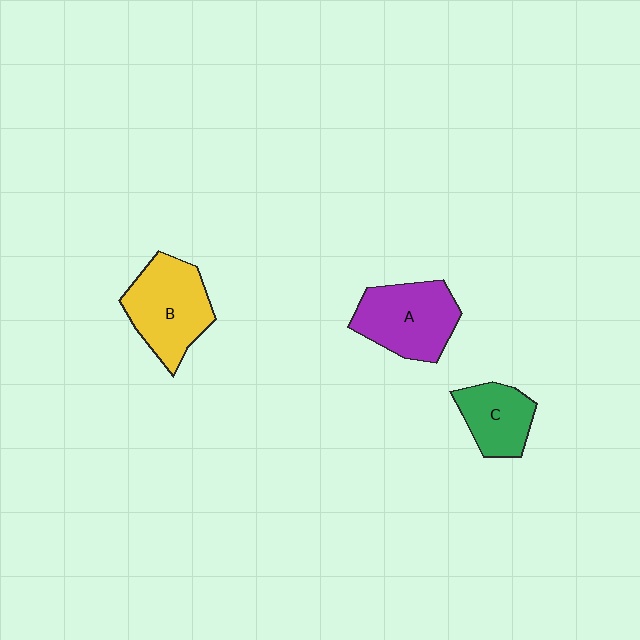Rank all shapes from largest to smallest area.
From largest to smallest: B (yellow), A (purple), C (green).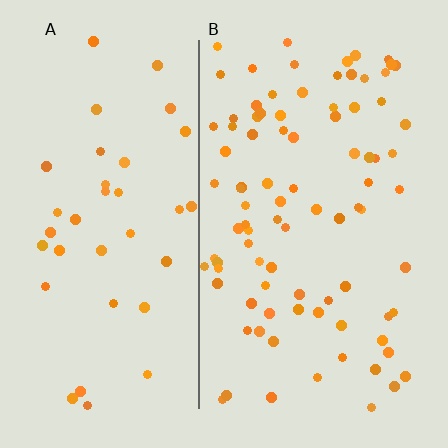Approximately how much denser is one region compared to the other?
Approximately 2.4× — region B over region A.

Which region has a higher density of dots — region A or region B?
B (the right).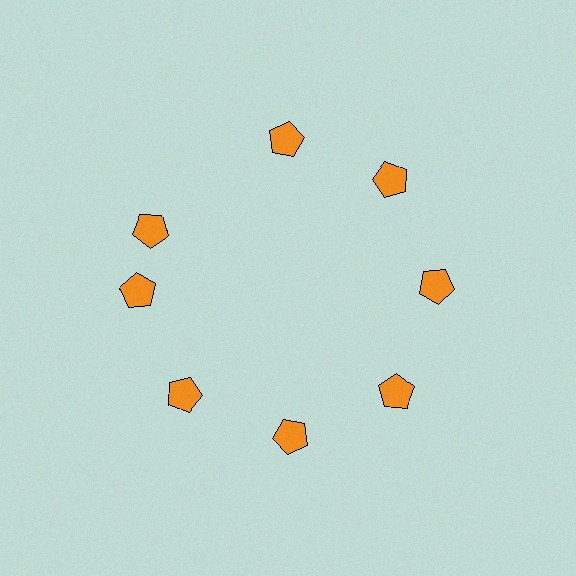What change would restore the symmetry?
The symmetry would be restored by rotating it back into even spacing with its neighbors so that all 8 pentagons sit at equal angles and equal distance from the center.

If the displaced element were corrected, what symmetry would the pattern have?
It would have 8-fold rotational symmetry — the pattern would map onto itself every 45 degrees.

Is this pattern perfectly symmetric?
No. The 8 orange pentagons are arranged in a ring, but one element near the 10 o'clock position is rotated out of alignment along the ring, breaking the 8-fold rotational symmetry.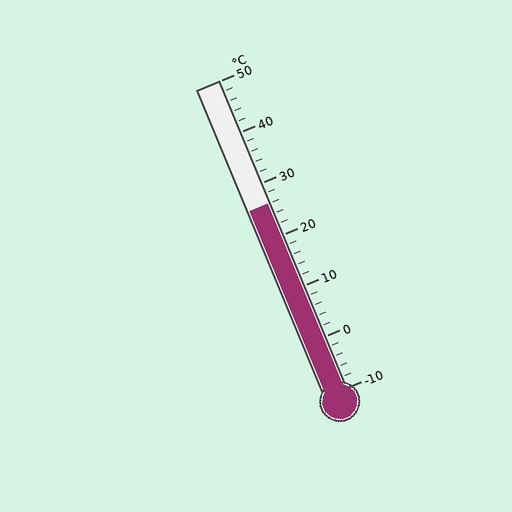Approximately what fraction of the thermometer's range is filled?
The thermometer is filled to approximately 60% of its range.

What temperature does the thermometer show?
The thermometer shows approximately 26°C.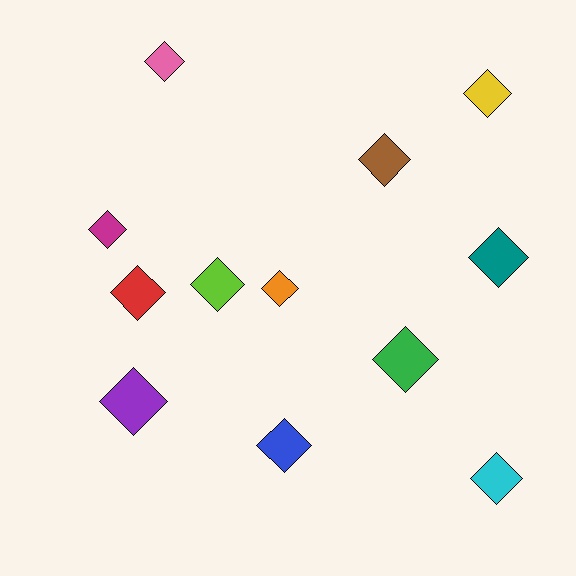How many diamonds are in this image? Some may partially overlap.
There are 12 diamonds.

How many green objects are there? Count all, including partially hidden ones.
There is 1 green object.